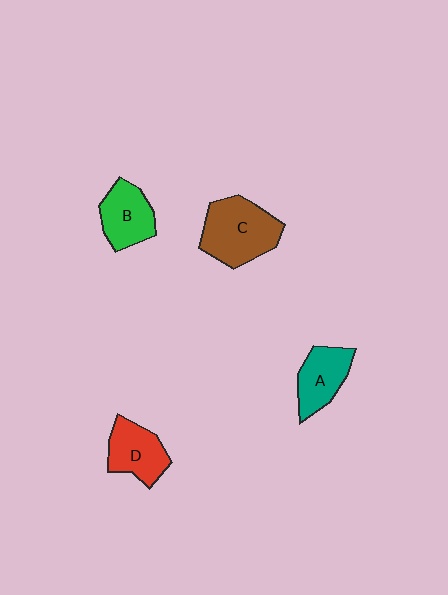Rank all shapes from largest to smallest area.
From largest to smallest: C (brown), D (red), B (green), A (teal).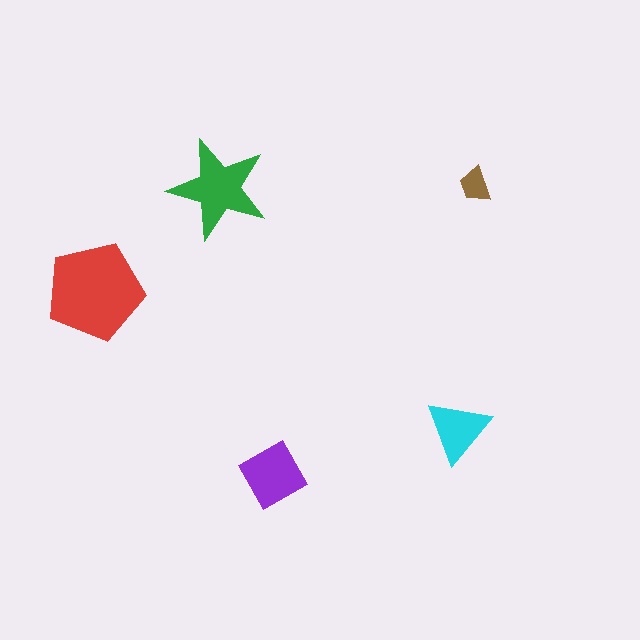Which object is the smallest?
The brown trapezoid.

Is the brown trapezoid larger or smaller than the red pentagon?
Smaller.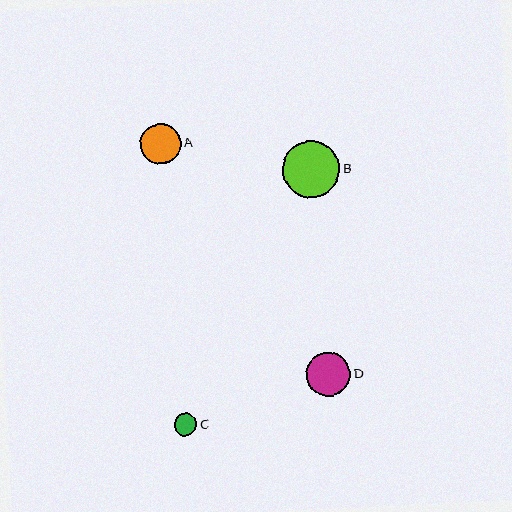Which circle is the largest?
Circle B is the largest with a size of approximately 57 pixels.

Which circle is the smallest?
Circle C is the smallest with a size of approximately 23 pixels.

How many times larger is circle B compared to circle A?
Circle B is approximately 1.4 times the size of circle A.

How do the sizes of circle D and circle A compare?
Circle D and circle A are approximately the same size.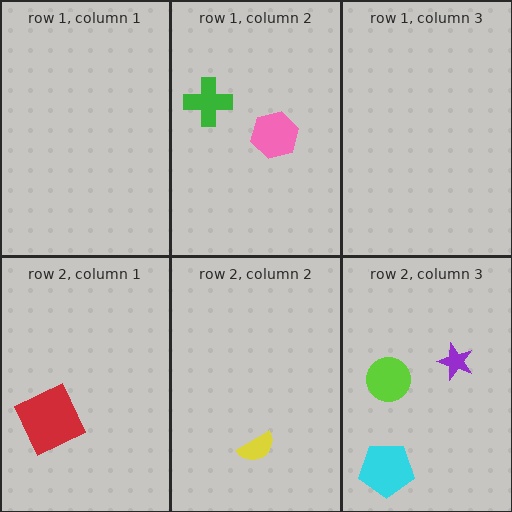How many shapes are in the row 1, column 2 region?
2.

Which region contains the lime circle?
The row 2, column 3 region.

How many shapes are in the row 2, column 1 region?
1.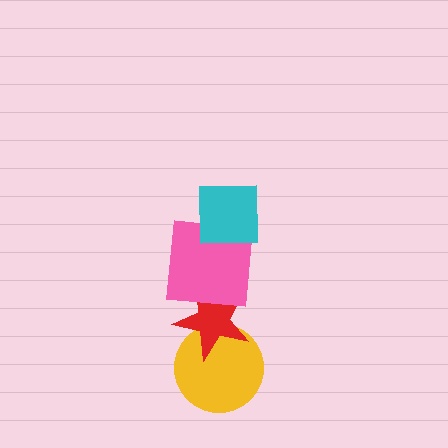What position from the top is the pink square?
The pink square is 2nd from the top.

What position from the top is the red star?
The red star is 3rd from the top.